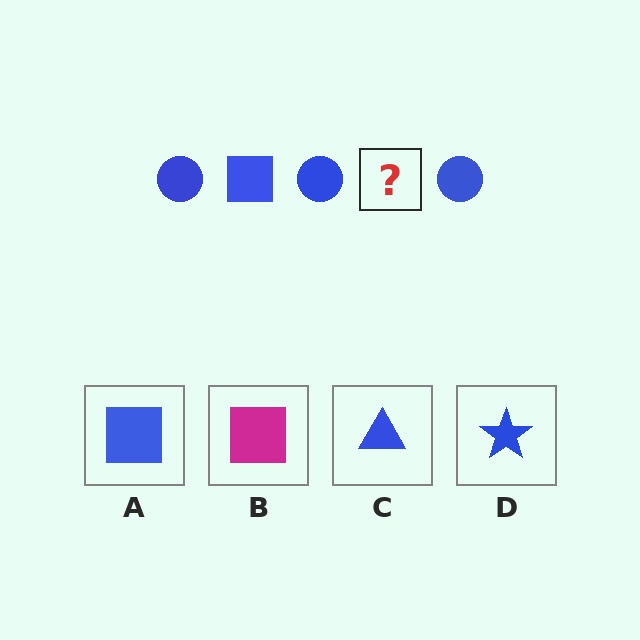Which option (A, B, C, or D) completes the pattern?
A.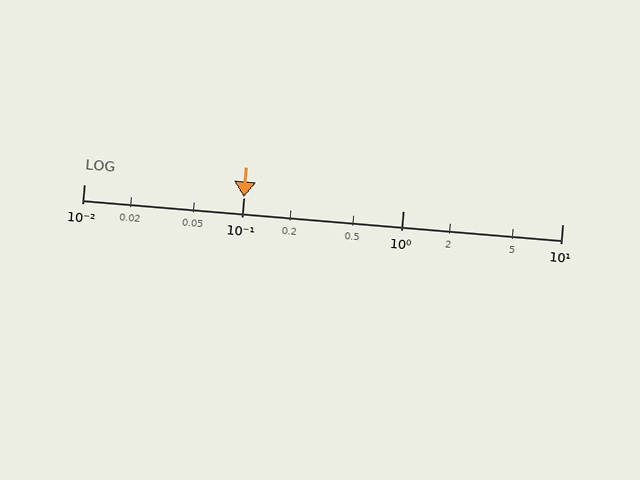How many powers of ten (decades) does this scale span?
The scale spans 3 decades, from 0.01 to 10.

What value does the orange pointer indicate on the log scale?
The pointer indicates approximately 0.1.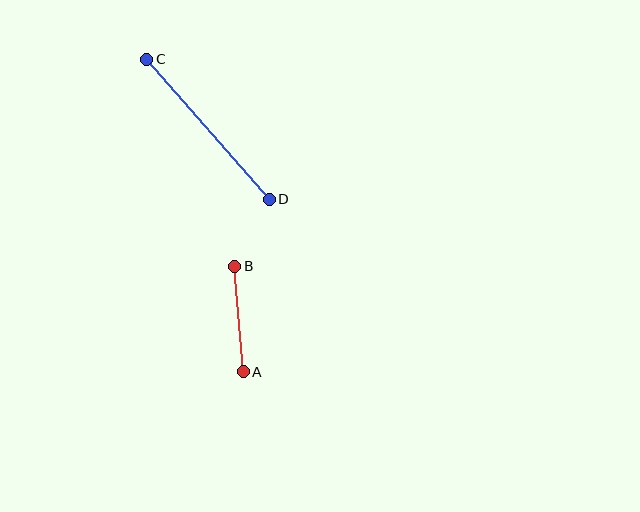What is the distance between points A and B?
The distance is approximately 106 pixels.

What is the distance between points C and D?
The distance is approximately 186 pixels.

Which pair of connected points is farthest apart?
Points C and D are farthest apart.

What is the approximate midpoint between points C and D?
The midpoint is at approximately (208, 129) pixels.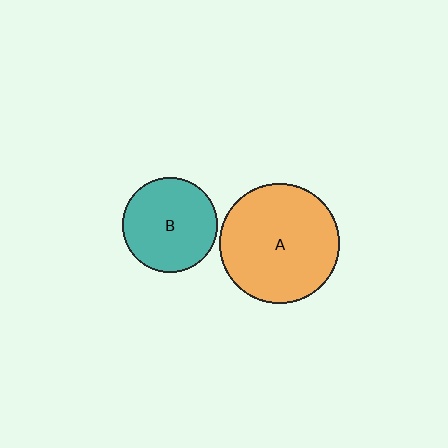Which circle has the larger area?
Circle A (orange).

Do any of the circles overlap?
No, none of the circles overlap.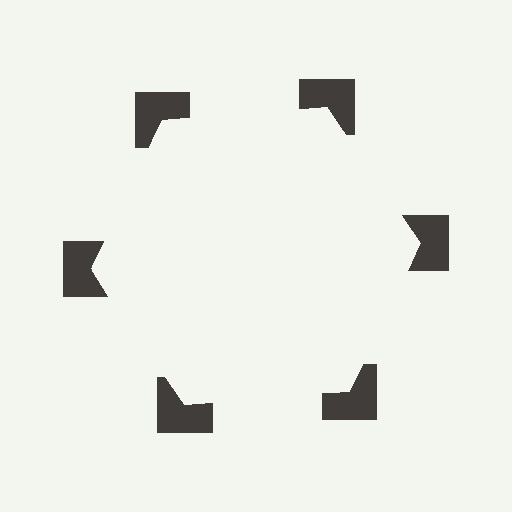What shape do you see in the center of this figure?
An illusory hexagon — its edges are inferred from the aligned wedge cuts in the notched squares, not physically drawn.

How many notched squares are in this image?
There are 6 — one at each vertex of the illusory hexagon.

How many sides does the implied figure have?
6 sides.